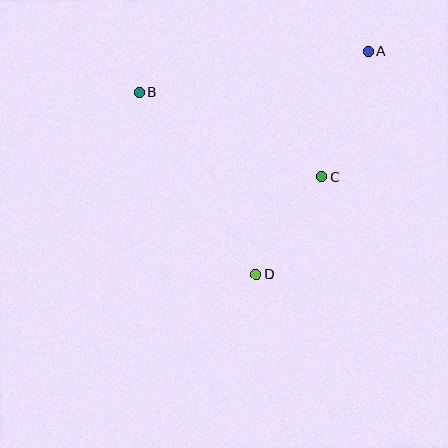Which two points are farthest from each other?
Points A and D are farthest from each other.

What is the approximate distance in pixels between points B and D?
The distance between B and D is approximately 217 pixels.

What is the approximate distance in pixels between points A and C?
The distance between A and C is approximately 135 pixels.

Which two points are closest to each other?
Points C and D are closest to each other.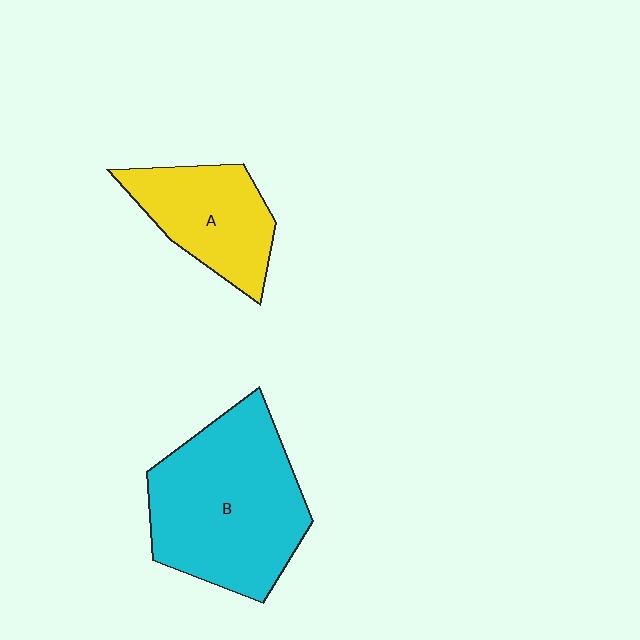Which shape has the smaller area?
Shape A (yellow).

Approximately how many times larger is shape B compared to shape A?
Approximately 1.8 times.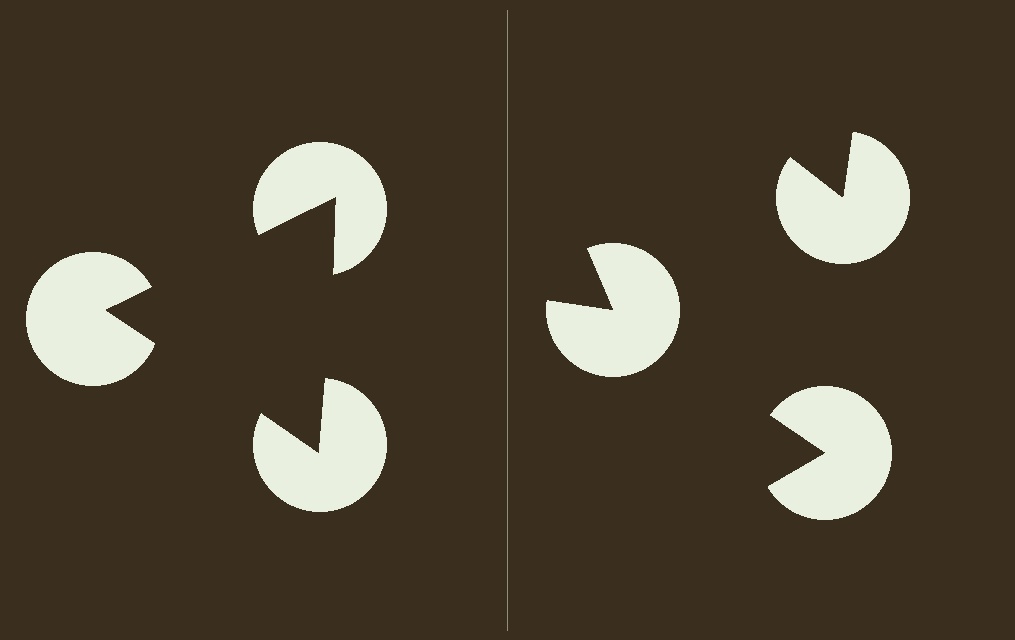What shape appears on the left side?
An illusory triangle.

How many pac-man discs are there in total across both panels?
6 — 3 on each side.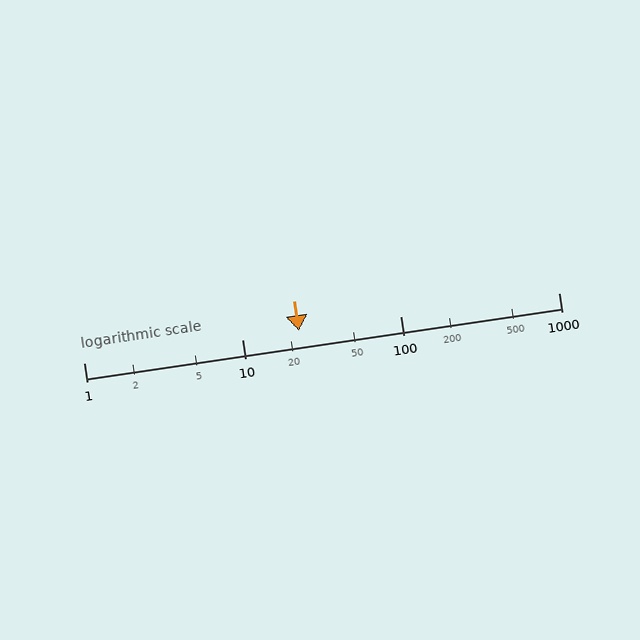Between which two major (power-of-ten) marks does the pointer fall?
The pointer is between 10 and 100.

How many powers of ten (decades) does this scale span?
The scale spans 3 decades, from 1 to 1000.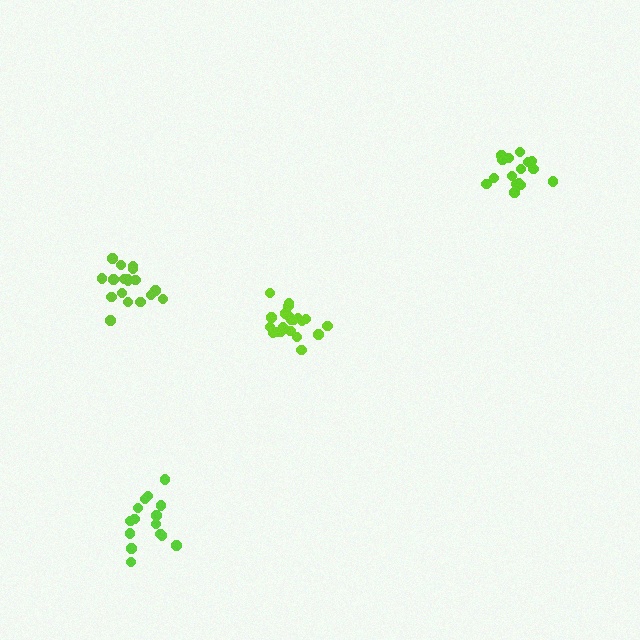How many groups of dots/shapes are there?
There are 4 groups.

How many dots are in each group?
Group 1: 18 dots, Group 2: 15 dots, Group 3: 21 dots, Group 4: 16 dots (70 total).